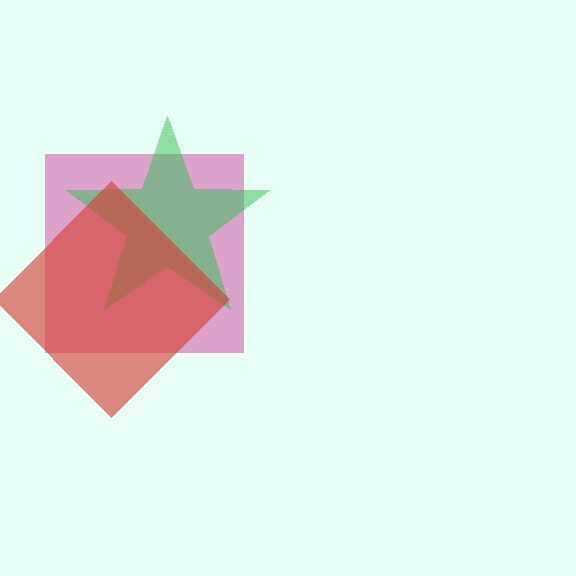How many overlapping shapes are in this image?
There are 3 overlapping shapes in the image.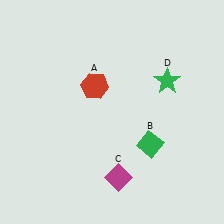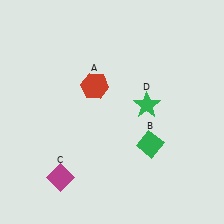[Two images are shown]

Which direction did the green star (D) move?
The green star (D) moved down.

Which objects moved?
The objects that moved are: the magenta diamond (C), the green star (D).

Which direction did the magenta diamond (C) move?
The magenta diamond (C) moved left.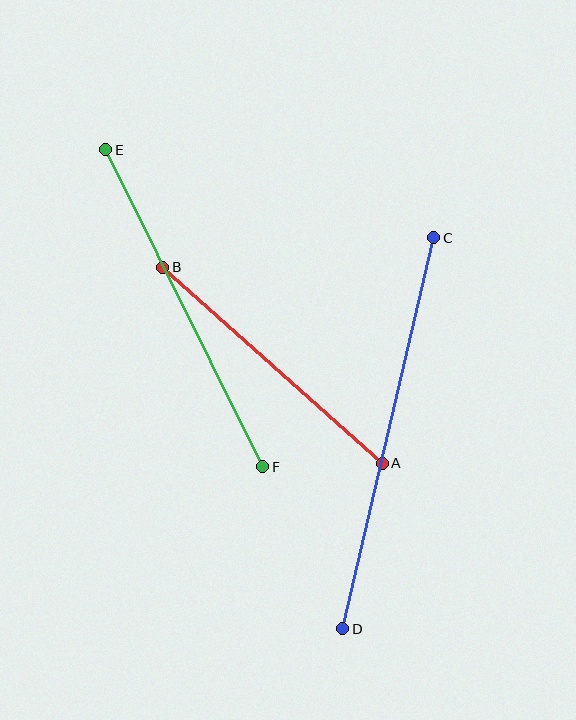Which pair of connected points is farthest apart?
Points C and D are farthest apart.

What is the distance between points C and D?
The distance is approximately 402 pixels.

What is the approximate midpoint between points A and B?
The midpoint is at approximately (273, 365) pixels.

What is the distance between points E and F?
The distance is approximately 354 pixels.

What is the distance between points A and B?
The distance is approximately 295 pixels.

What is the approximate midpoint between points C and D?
The midpoint is at approximately (388, 433) pixels.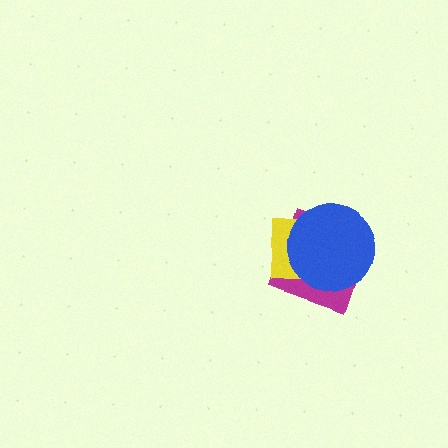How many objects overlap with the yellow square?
2 objects overlap with the yellow square.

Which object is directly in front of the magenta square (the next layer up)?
The yellow square is directly in front of the magenta square.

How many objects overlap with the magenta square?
2 objects overlap with the magenta square.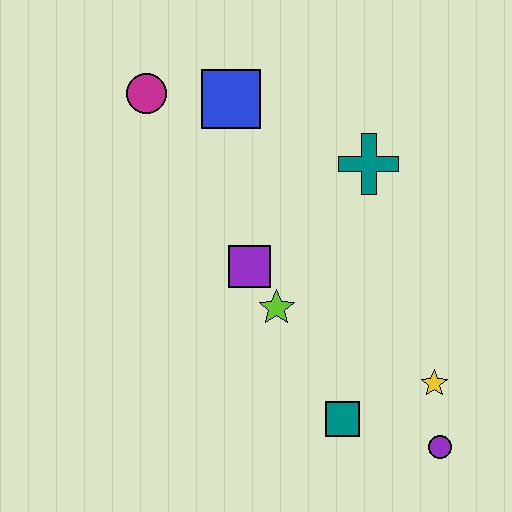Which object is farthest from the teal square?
The magenta circle is farthest from the teal square.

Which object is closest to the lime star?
The purple square is closest to the lime star.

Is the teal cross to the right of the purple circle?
No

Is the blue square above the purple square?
Yes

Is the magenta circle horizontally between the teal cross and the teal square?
No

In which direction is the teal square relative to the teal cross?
The teal square is below the teal cross.